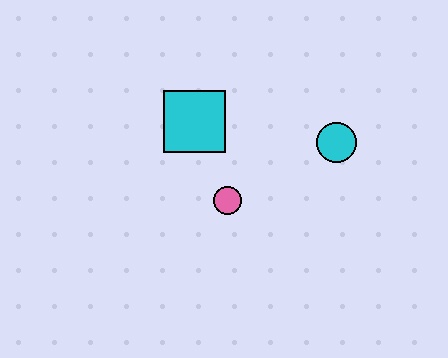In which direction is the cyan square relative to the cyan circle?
The cyan square is to the left of the cyan circle.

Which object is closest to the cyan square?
The pink circle is closest to the cyan square.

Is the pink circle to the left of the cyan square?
No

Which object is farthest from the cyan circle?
The cyan square is farthest from the cyan circle.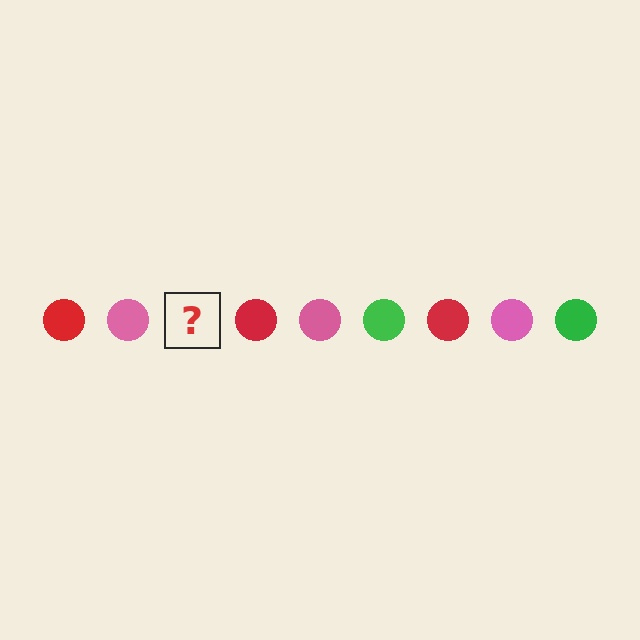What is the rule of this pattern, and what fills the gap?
The rule is that the pattern cycles through red, pink, green circles. The gap should be filled with a green circle.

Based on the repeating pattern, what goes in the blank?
The blank should be a green circle.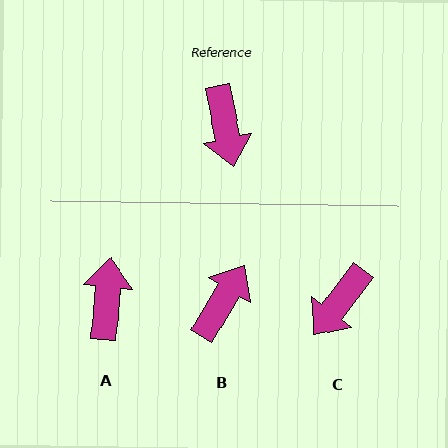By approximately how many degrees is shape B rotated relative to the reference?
Approximately 136 degrees counter-clockwise.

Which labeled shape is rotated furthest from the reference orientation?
A, about 163 degrees away.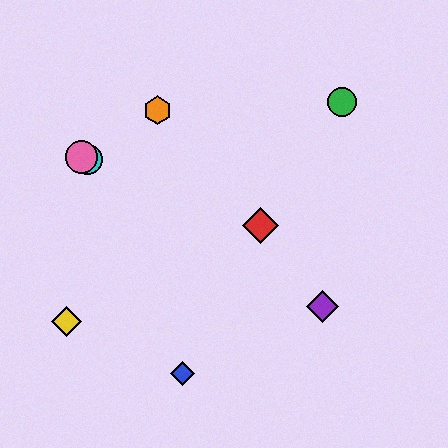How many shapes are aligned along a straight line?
3 shapes (the red diamond, the cyan circle, the pink circle) are aligned along a straight line.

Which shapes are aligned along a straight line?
The red diamond, the cyan circle, the pink circle are aligned along a straight line.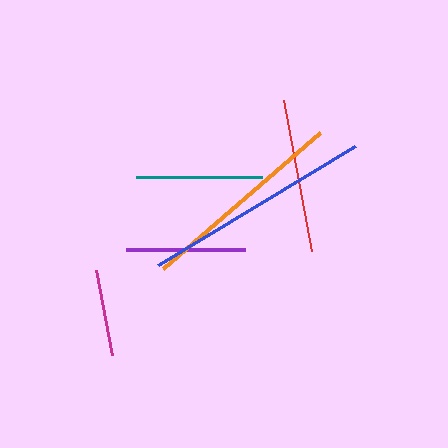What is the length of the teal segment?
The teal segment is approximately 126 pixels long.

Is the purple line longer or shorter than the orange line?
The orange line is longer than the purple line.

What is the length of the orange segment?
The orange segment is approximately 208 pixels long.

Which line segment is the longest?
The blue line is the longest at approximately 230 pixels.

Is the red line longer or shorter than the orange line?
The orange line is longer than the red line.